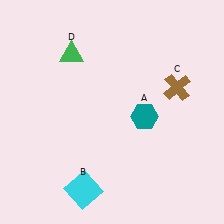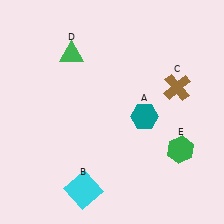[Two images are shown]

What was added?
A green hexagon (E) was added in Image 2.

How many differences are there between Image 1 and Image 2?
There is 1 difference between the two images.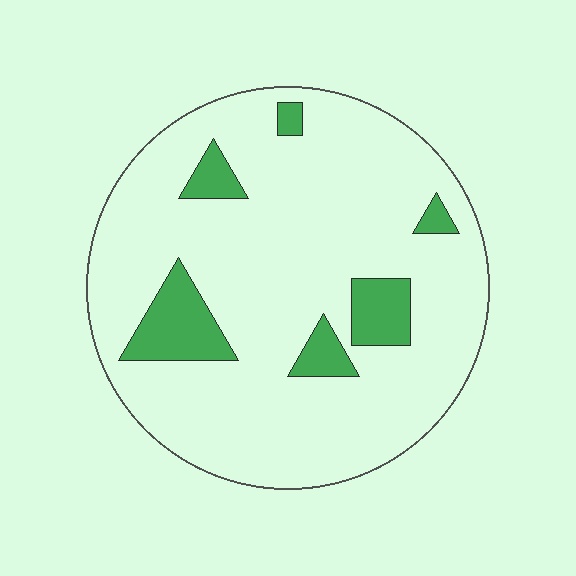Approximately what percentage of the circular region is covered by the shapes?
Approximately 15%.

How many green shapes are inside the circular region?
6.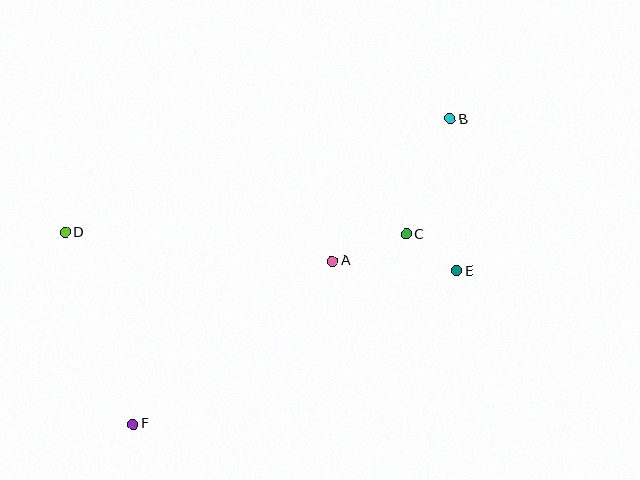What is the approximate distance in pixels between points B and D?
The distance between B and D is approximately 401 pixels.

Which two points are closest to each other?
Points C and E are closest to each other.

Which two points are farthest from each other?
Points B and F are farthest from each other.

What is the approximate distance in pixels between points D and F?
The distance between D and F is approximately 203 pixels.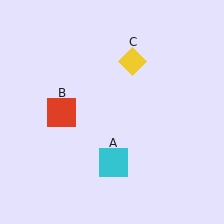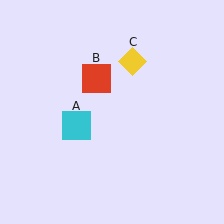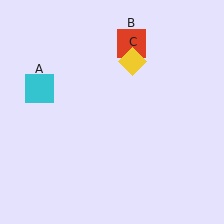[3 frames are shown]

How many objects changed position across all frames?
2 objects changed position: cyan square (object A), red square (object B).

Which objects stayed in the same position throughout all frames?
Yellow diamond (object C) remained stationary.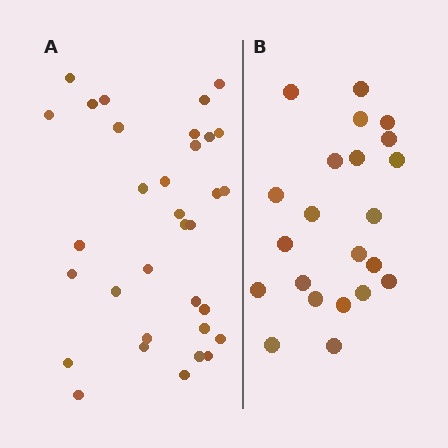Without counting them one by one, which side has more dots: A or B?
Region A (the left region) has more dots.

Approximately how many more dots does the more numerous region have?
Region A has roughly 12 or so more dots than region B.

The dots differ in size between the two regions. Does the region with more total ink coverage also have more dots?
No. Region B has more total ink coverage because its dots are larger, but region A actually contains more individual dots. Total area can be misleading — the number of items is what matters here.